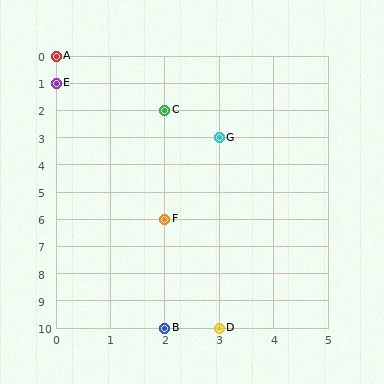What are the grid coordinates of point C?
Point C is at grid coordinates (2, 2).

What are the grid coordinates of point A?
Point A is at grid coordinates (0, 0).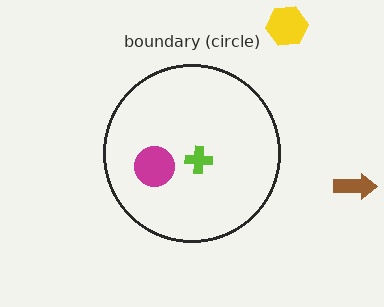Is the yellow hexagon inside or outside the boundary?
Outside.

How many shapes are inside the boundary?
2 inside, 2 outside.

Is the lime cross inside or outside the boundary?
Inside.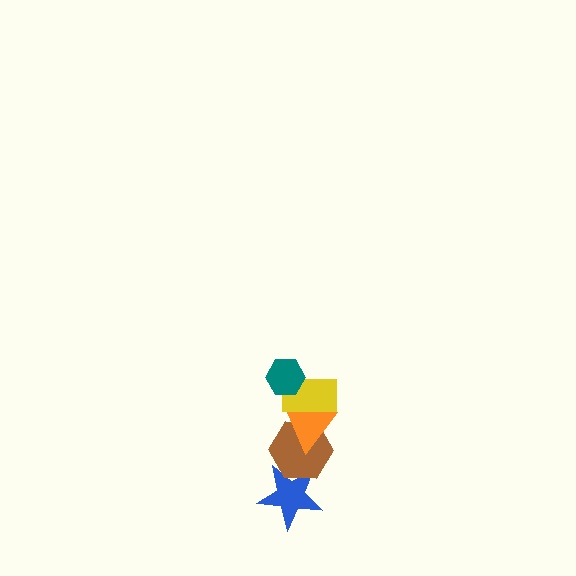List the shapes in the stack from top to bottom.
From top to bottom: the teal hexagon, the yellow rectangle, the orange triangle, the brown hexagon, the blue star.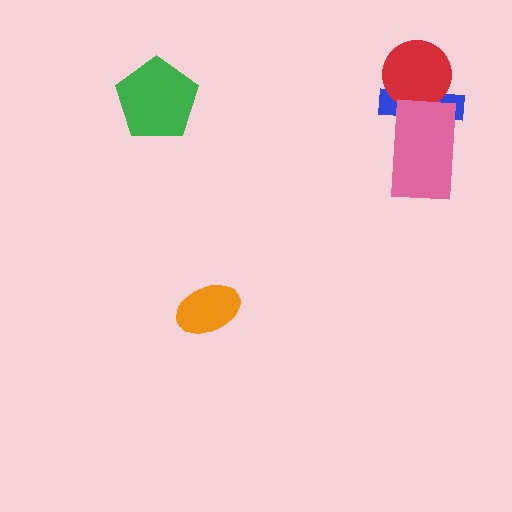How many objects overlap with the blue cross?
2 objects overlap with the blue cross.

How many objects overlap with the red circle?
1 object overlaps with the red circle.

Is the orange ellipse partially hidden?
No, no other shape covers it.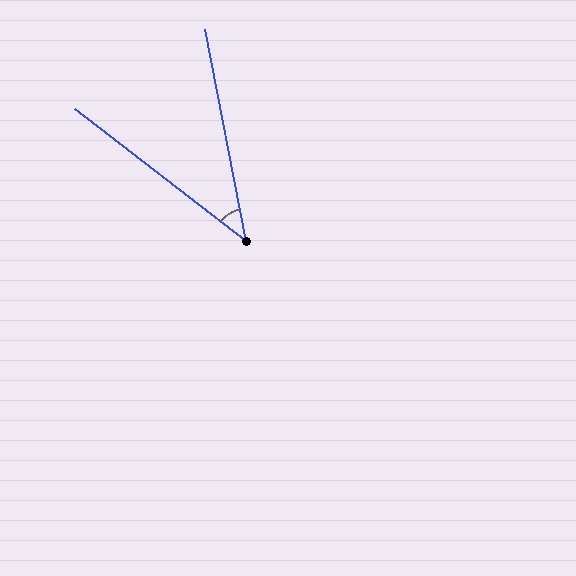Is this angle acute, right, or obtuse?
It is acute.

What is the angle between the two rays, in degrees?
Approximately 41 degrees.